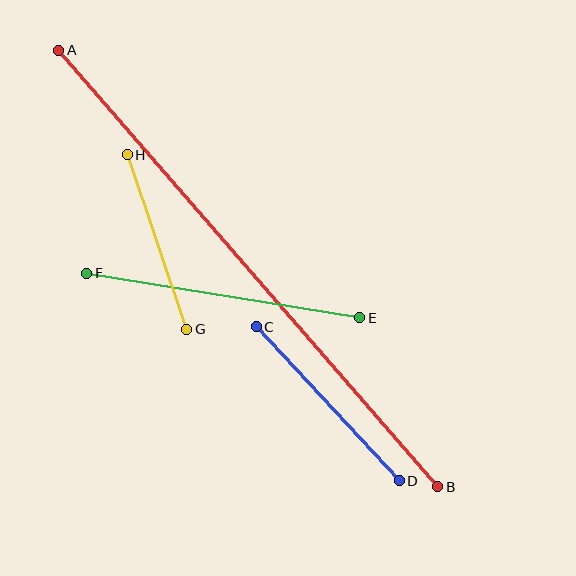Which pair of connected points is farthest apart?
Points A and B are farthest apart.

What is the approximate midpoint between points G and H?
The midpoint is at approximately (157, 242) pixels.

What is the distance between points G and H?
The distance is approximately 184 pixels.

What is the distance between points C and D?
The distance is approximately 210 pixels.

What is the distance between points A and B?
The distance is approximately 578 pixels.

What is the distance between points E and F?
The distance is approximately 277 pixels.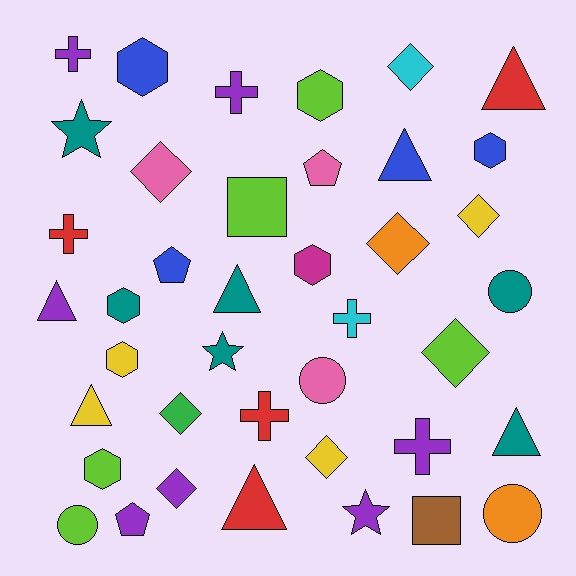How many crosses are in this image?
There are 6 crosses.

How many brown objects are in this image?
There is 1 brown object.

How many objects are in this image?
There are 40 objects.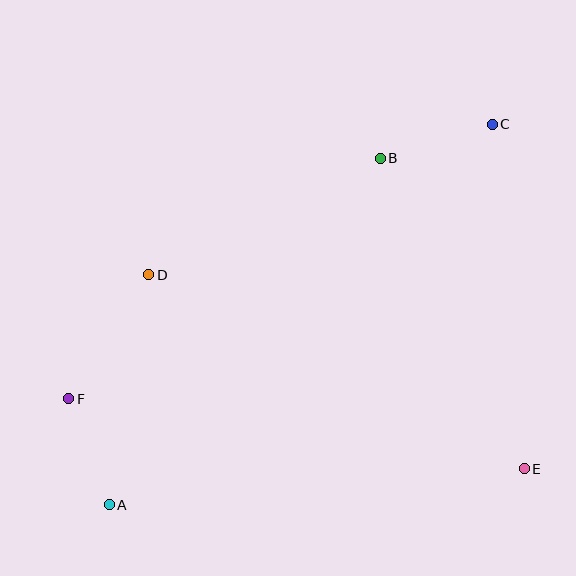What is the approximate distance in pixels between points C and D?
The distance between C and D is approximately 375 pixels.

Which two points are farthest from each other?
Points A and C are farthest from each other.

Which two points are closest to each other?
Points A and F are closest to each other.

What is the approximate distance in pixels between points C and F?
The distance between C and F is approximately 505 pixels.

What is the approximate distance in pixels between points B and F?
The distance between B and F is approximately 393 pixels.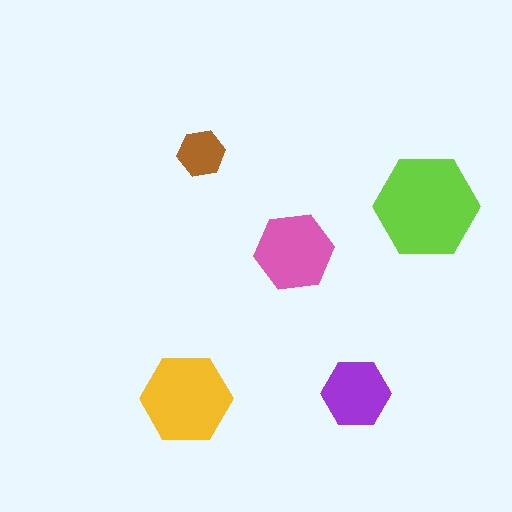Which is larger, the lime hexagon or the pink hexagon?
The lime one.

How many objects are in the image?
There are 5 objects in the image.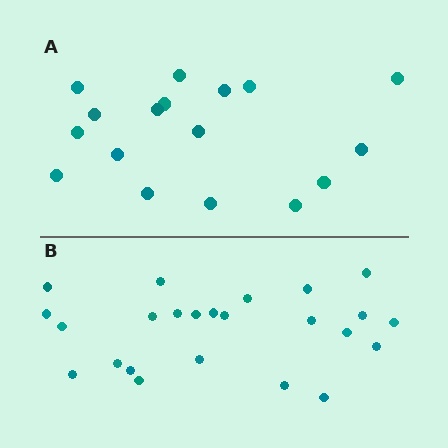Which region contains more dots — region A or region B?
Region B (the bottom region) has more dots.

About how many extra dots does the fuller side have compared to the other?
Region B has roughly 8 or so more dots than region A.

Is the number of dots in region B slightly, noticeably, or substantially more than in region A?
Region B has noticeably more, but not dramatically so. The ratio is roughly 1.4 to 1.